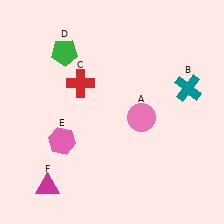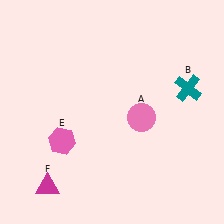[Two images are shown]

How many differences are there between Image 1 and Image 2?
There are 2 differences between the two images.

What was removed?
The green pentagon (D), the red cross (C) were removed in Image 2.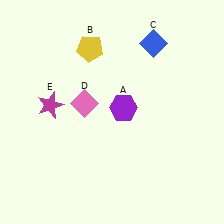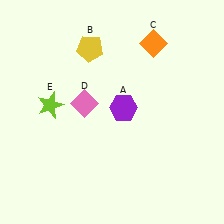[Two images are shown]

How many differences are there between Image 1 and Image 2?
There are 2 differences between the two images.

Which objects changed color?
C changed from blue to orange. E changed from magenta to lime.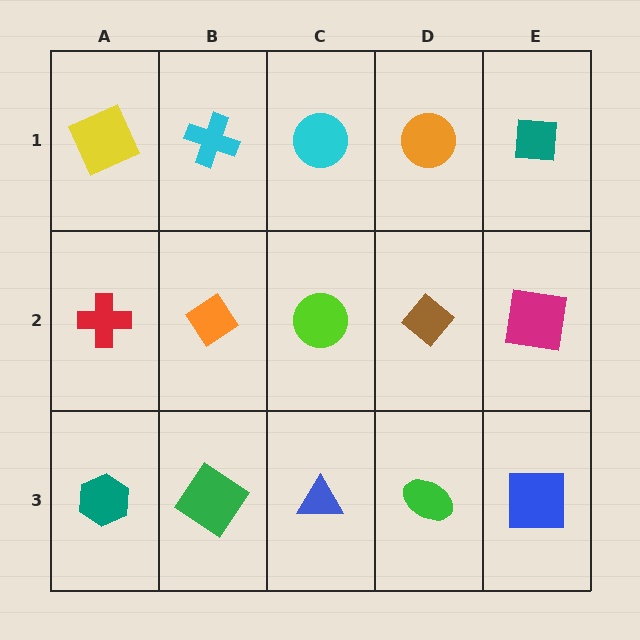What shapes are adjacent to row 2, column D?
An orange circle (row 1, column D), a green ellipse (row 3, column D), a lime circle (row 2, column C), a magenta square (row 2, column E).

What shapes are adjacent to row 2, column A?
A yellow square (row 1, column A), a teal hexagon (row 3, column A), an orange diamond (row 2, column B).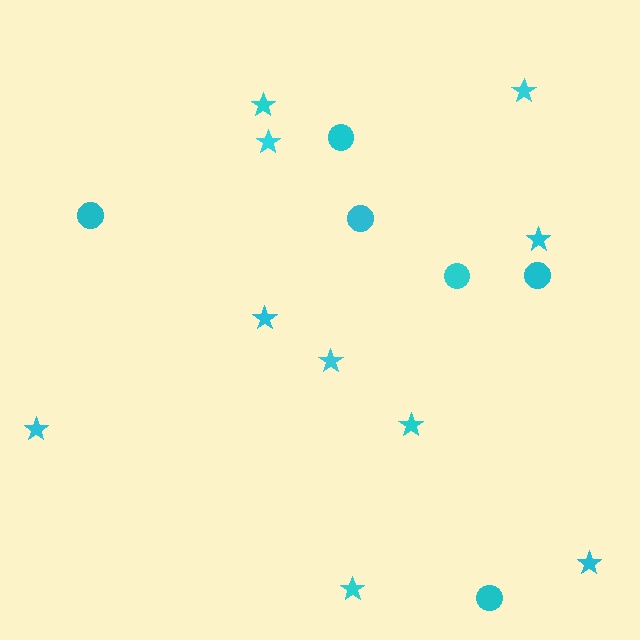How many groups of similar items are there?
There are 2 groups: one group of circles (6) and one group of stars (10).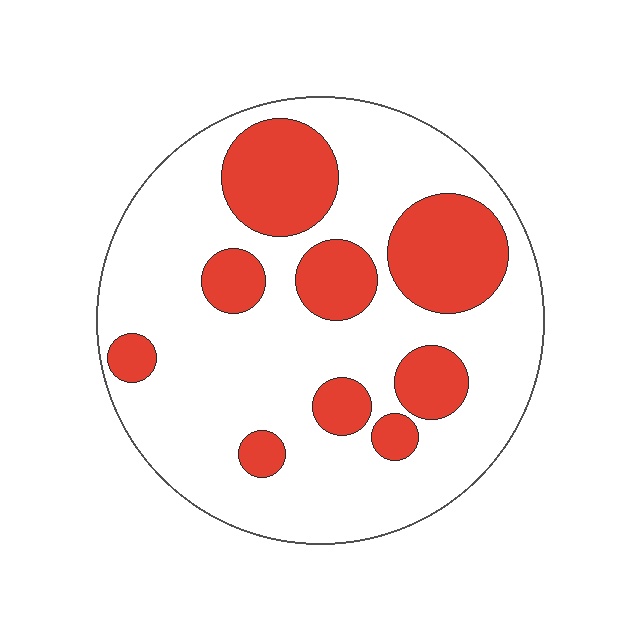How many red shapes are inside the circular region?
9.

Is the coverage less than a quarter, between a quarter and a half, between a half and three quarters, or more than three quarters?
Between a quarter and a half.